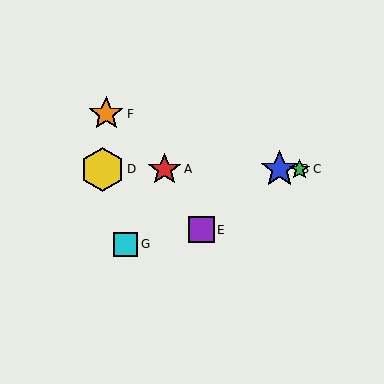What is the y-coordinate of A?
Object A is at y≈169.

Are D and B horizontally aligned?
Yes, both are at y≈169.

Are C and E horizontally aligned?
No, C is at y≈169 and E is at y≈230.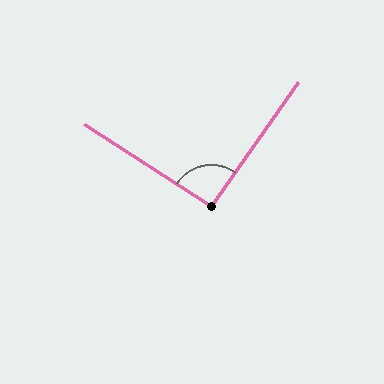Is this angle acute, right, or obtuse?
It is approximately a right angle.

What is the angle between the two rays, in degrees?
Approximately 93 degrees.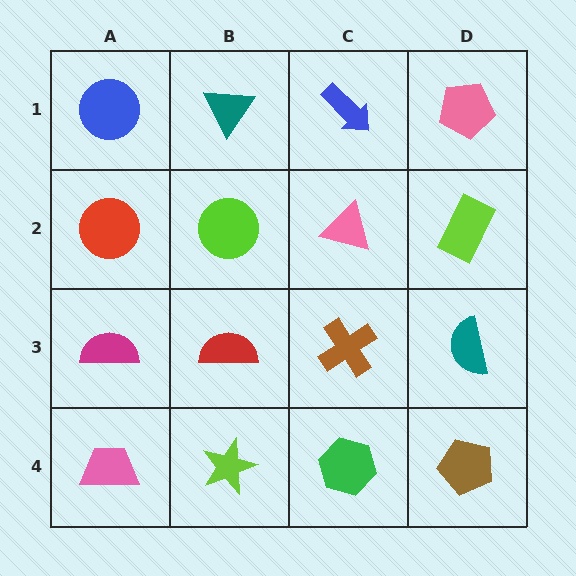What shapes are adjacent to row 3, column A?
A red circle (row 2, column A), a pink trapezoid (row 4, column A), a red semicircle (row 3, column B).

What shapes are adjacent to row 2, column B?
A teal triangle (row 1, column B), a red semicircle (row 3, column B), a red circle (row 2, column A), a pink triangle (row 2, column C).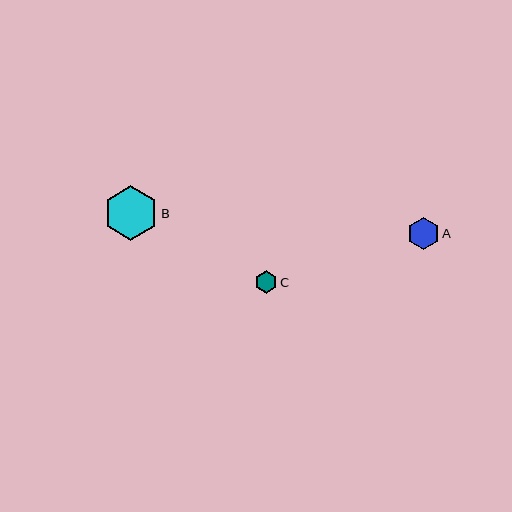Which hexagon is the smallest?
Hexagon C is the smallest with a size of approximately 22 pixels.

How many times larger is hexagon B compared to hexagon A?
Hexagon B is approximately 1.7 times the size of hexagon A.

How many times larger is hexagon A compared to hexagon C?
Hexagon A is approximately 1.4 times the size of hexagon C.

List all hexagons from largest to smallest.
From largest to smallest: B, A, C.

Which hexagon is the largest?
Hexagon B is the largest with a size of approximately 55 pixels.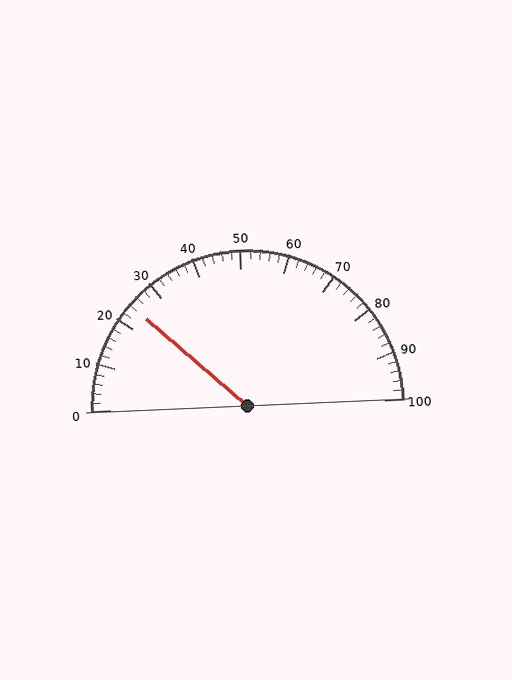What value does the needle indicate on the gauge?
The needle indicates approximately 24.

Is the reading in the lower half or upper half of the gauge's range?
The reading is in the lower half of the range (0 to 100).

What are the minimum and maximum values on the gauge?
The gauge ranges from 0 to 100.